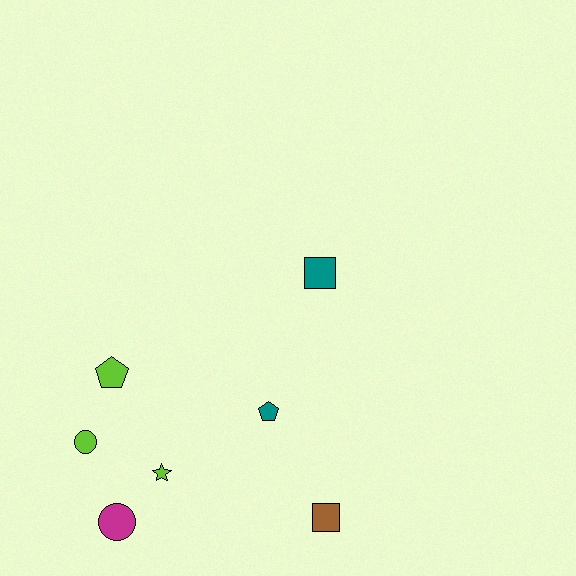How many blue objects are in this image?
There are no blue objects.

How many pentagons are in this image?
There are 2 pentagons.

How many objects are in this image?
There are 7 objects.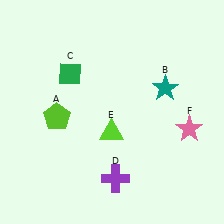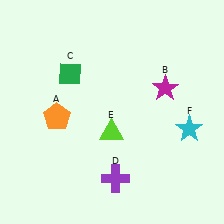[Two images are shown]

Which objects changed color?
A changed from lime to orange. B changed from teal to magenta. F changed from pink to cyan.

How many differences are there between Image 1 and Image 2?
There are 3 differences between the two images.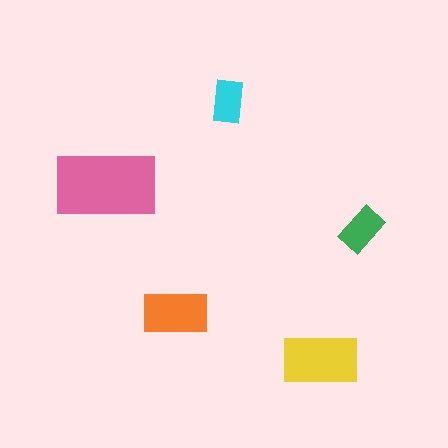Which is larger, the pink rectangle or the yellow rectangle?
The pink one.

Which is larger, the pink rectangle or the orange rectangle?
The pink one.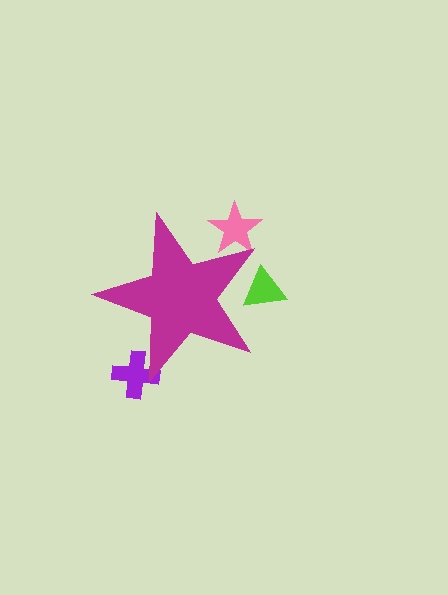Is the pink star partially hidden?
Yes, the pink star is partially hidden behind the magenta star.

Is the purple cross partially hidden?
Yes, the purple cross is partially hidden behind the magenta star.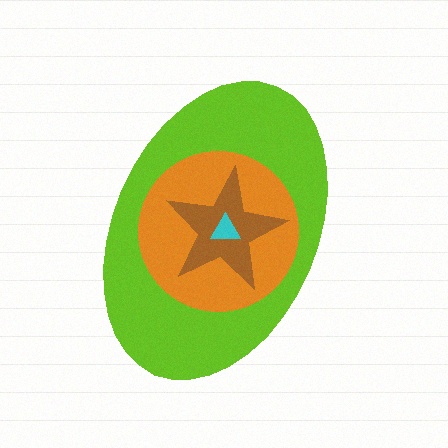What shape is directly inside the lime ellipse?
The orange circle.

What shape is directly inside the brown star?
The cyan triangle.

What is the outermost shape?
The lime ellipse.